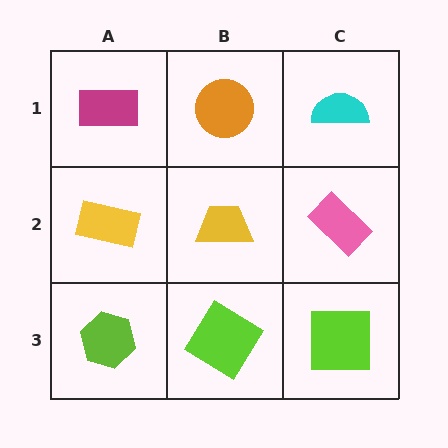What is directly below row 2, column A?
A lime hexagon.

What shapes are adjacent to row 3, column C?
A pink rectangle (row 2, column C), a lime diamond (row 3, column B).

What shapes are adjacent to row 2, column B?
An orange circle (row 1, column B), a lime diamond (row 3, column B), a yellow rectangle (row 2, column A), a pink rectangle (row 2, column C).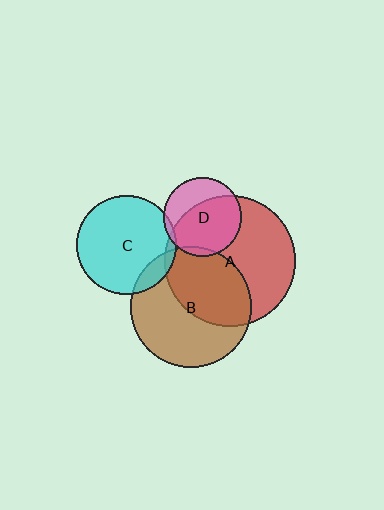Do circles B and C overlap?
Yes.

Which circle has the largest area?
Circle A (red).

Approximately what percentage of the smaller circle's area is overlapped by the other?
Approximately 10%.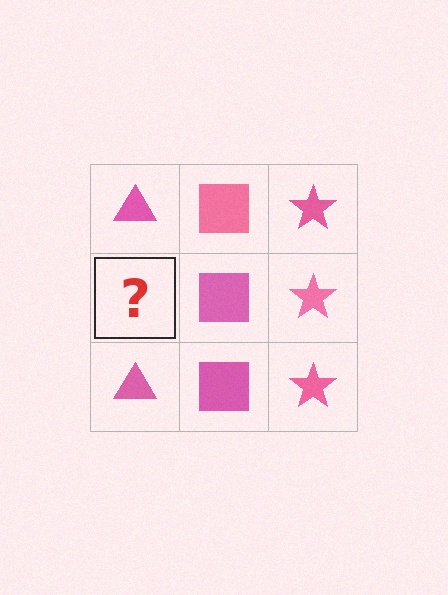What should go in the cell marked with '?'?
The missing cell should contain a pink triangle.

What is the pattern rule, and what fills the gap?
The rule is that each column has a consistent shape. The gap should be filled with a pink triangle.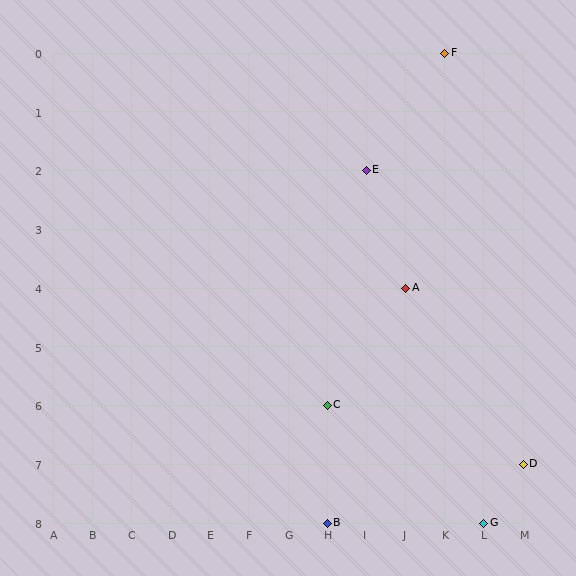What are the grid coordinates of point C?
Point C is at grid coordinates (H, 6).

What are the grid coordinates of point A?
Point A is at grid coordinates (J, 4).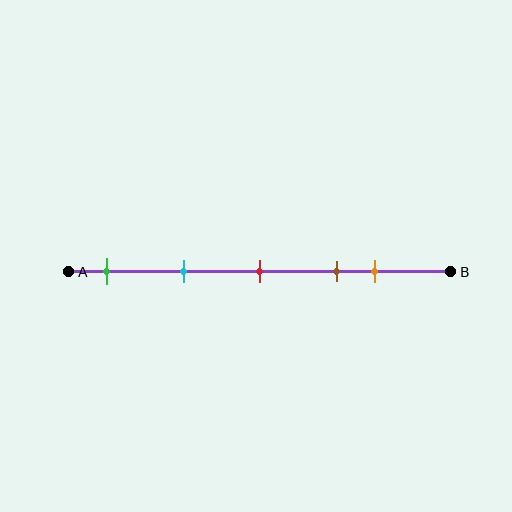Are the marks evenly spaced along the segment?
No, the marks are not evenly spaced.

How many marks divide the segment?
There are 5 marks dividing the segment.